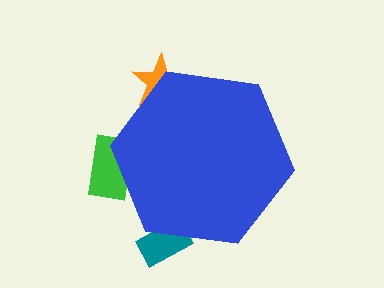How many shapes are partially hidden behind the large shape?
3 shapes are partially hidden.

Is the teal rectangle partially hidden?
Yes, the teal rectangle is partially hidden behind the blue hexagon.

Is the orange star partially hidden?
Yes, the orange star is partially hidden behind the blue hexagon.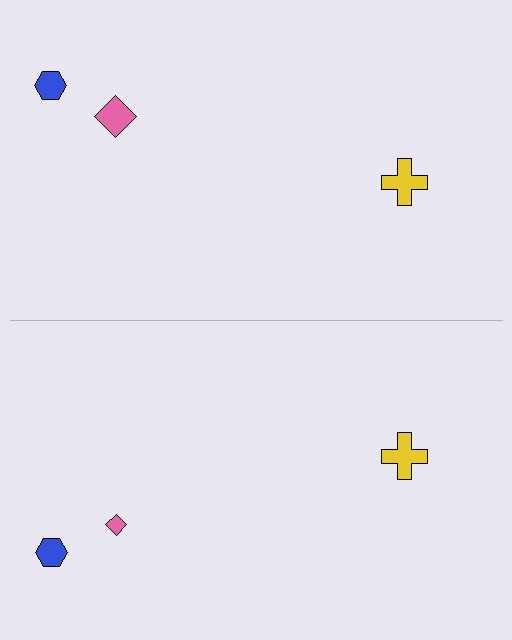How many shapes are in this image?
There are 6 shapes in this image.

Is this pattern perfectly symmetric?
No, the pattern is not perfectly symmetric. The pink diamond on the bottom side has a different size than its mirror counterpart.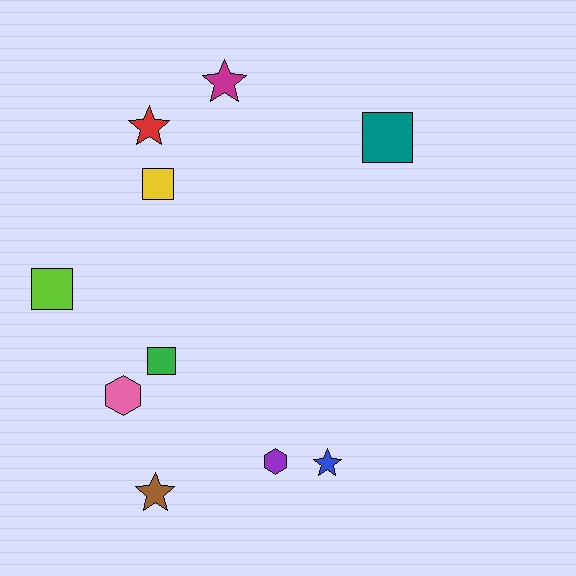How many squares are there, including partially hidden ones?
There are 4 squares.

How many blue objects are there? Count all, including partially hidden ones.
There is 1 blue object.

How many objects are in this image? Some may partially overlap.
There are 10 objects.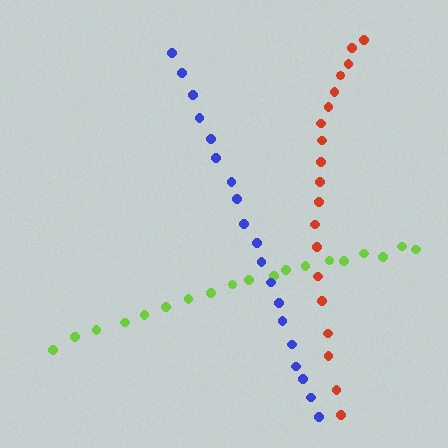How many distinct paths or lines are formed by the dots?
There are 3 distinct paths.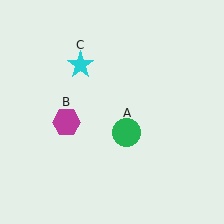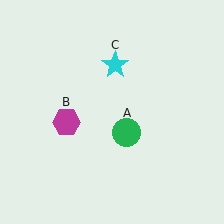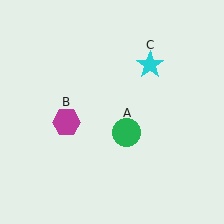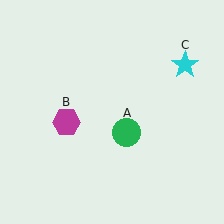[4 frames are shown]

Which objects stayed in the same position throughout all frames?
Green circle (object A) and magenta hexagon (object B) remained stationary.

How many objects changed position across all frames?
1 object changed position: cyan star (object C).